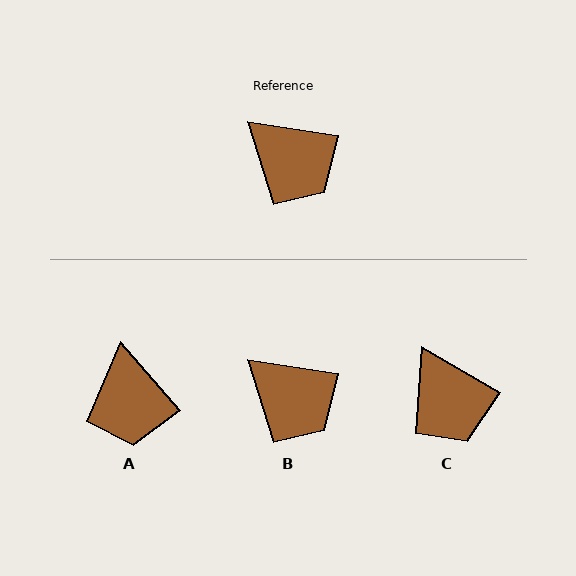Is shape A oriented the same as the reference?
No, it is off by about 40 degrees.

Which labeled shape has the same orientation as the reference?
B.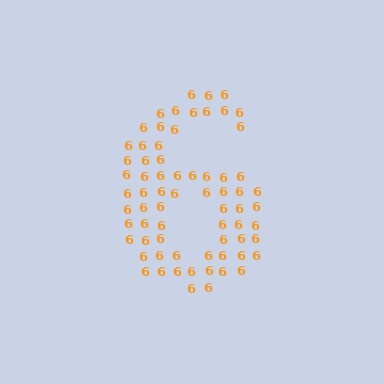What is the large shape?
The large shape is the digit 6.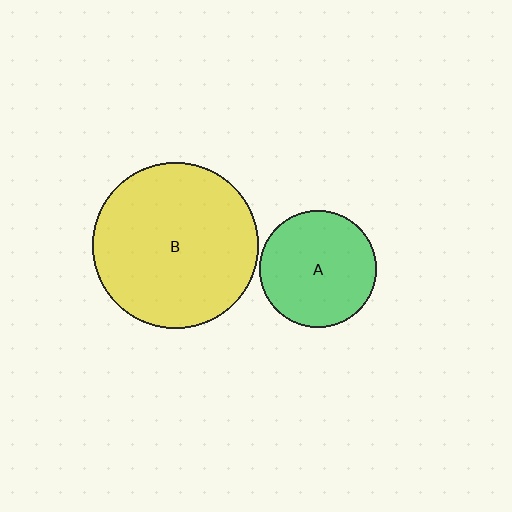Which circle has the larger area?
Circle B (yellow).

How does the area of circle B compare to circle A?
Approximately 2.0 times.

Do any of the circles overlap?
No, none of the circles overlap.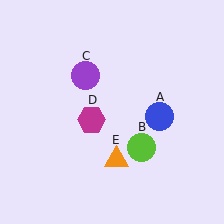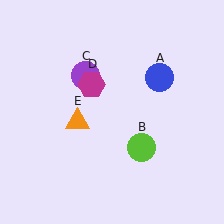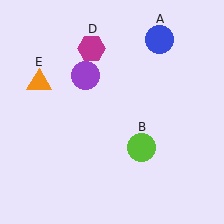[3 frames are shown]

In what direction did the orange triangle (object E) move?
The orange triangle (object E) moved up and to the left.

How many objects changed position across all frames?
3 objects changed position: blue circle (object A), magenta hexagon (object D), orange triangle (object E).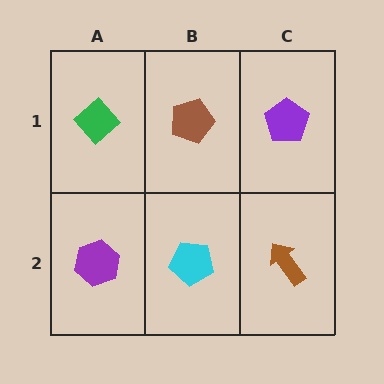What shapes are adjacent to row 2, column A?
A green diamond (row 1, column A), a cyan pentagon (row 2, column B).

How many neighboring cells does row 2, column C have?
2.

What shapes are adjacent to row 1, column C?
A brown arrow (row 2, column C), a brown pentagon (row 1, column B).